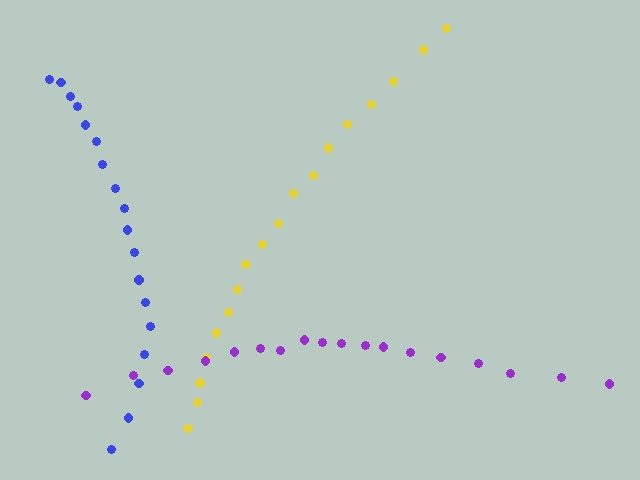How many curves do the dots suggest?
There are 3 distinct paths.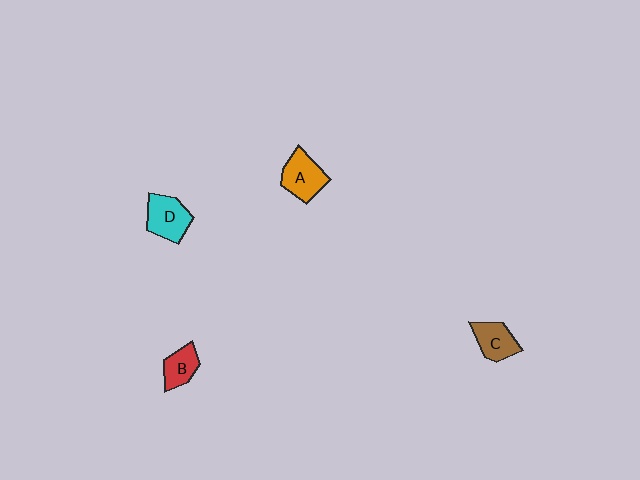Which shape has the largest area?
Shape D (cyan).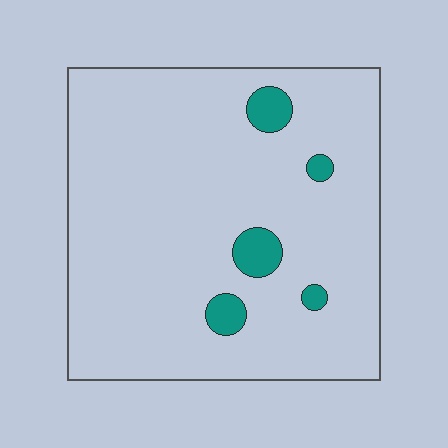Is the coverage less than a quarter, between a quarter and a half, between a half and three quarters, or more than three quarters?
Less than a quarter.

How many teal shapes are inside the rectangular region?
5.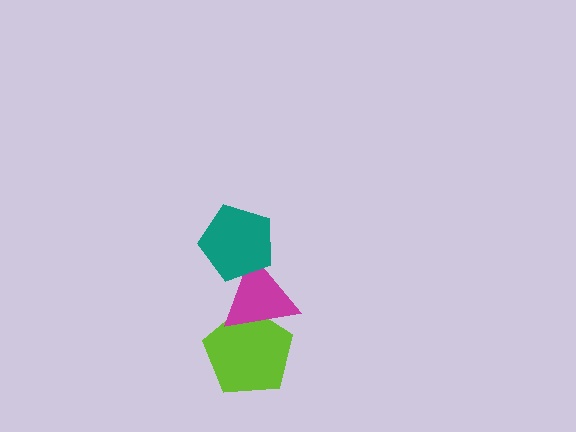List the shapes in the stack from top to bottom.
From top to bottom: the teal pentagon, the magenta triangle, the lime pentagon.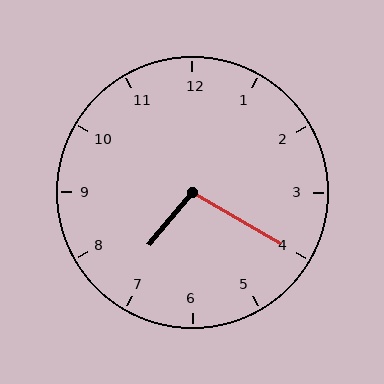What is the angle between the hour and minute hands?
Approximately 100 degrees.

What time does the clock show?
7:20.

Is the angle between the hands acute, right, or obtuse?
It is obtuse.